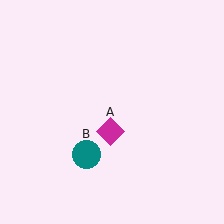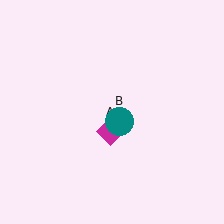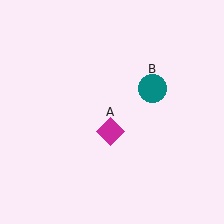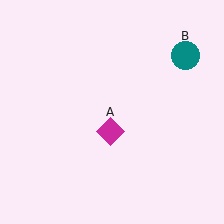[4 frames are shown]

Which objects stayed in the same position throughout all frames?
Magenta diamond (object A) remained stationary.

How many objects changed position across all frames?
1 object changed position: teal circle (object B).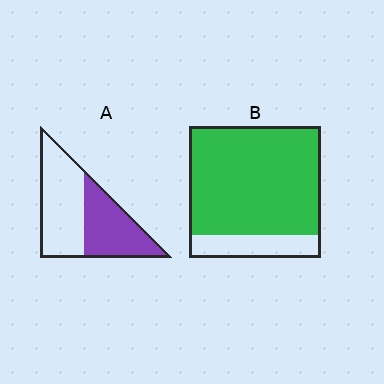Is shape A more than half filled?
No.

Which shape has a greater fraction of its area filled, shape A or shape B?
Shape B.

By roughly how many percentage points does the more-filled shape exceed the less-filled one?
By roughly 40 percentage points (B over A).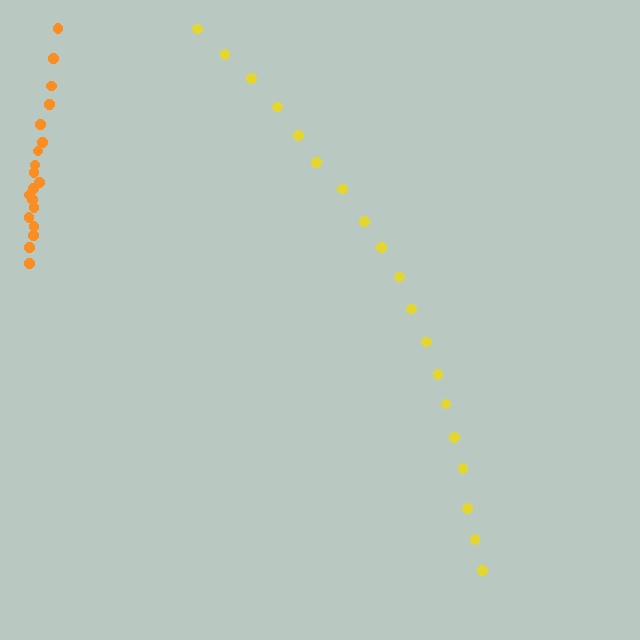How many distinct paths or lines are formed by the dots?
There are 2 distinct paths.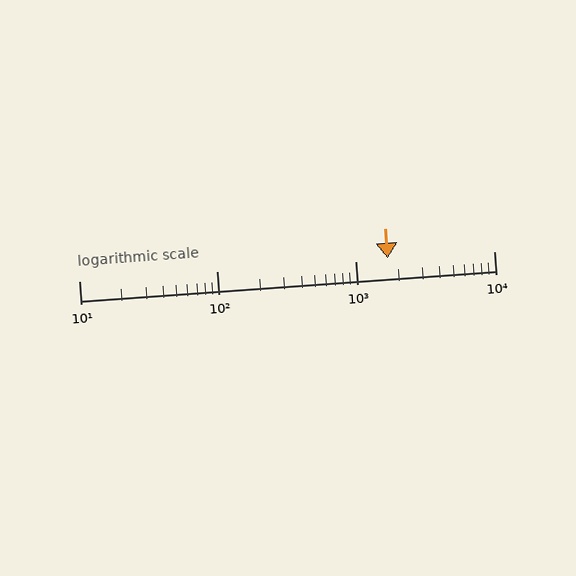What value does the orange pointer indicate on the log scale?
The pointer indicates approximately 1700.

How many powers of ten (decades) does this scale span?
The scale spans 3 decades, from 10 to 10000.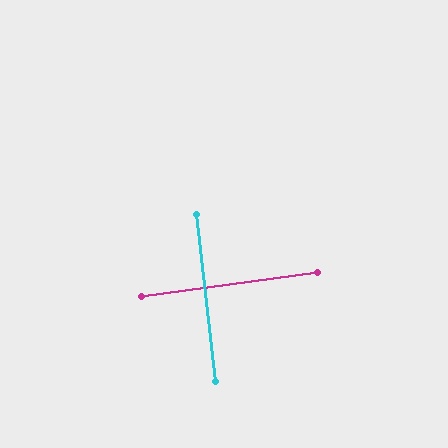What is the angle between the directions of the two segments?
Approximately 89 degrees.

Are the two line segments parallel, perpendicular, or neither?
Perpendicular — they meet at approximately 89°.